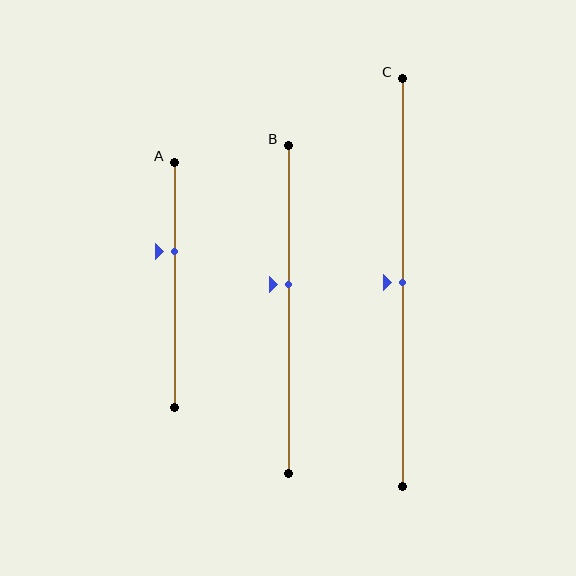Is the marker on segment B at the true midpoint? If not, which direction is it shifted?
No, the marker on segment B is shifted upward by about 8% of the segment length.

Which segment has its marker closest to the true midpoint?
Segment C has its marker closest to the true midpoint.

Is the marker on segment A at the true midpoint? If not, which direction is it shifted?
No, the marker on segment A is shifted upward by about 14% of the segment length.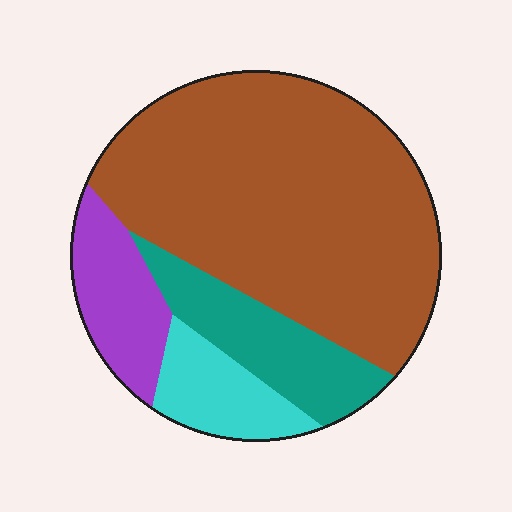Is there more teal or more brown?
Brown.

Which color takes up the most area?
Brown, at roughly 65%.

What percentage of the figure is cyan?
Cyan covers roughly 10% of the figure.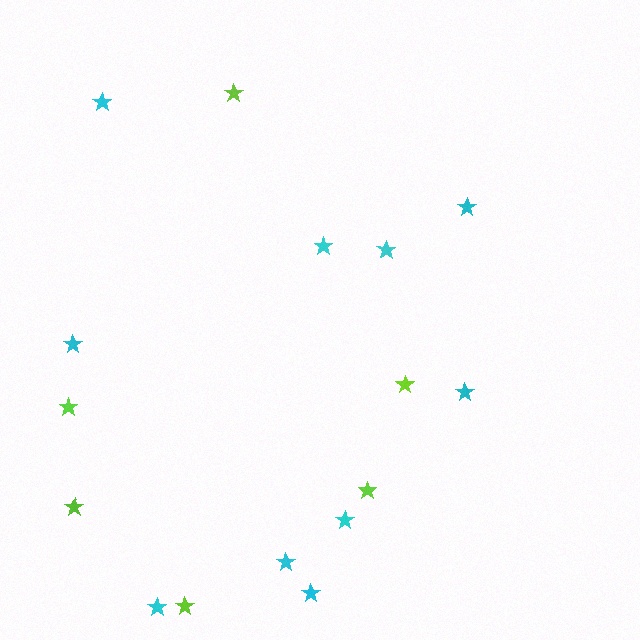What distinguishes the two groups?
There are 2 groups: one group of cyan stars (10) and one group of lime stars (6).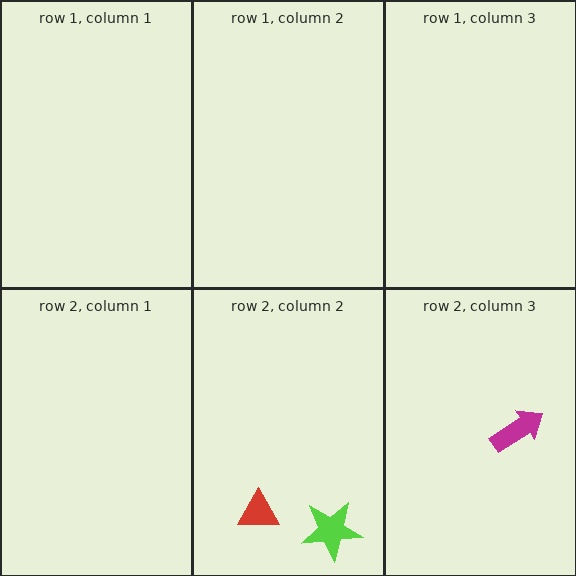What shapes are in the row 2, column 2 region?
The red triangle, the lime star.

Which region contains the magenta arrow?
The row 2, column 3 region.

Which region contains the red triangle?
The row 2, column 2 region.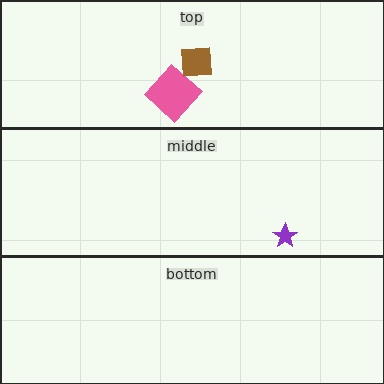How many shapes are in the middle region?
1.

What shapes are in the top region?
The pink diamond, the brown square.